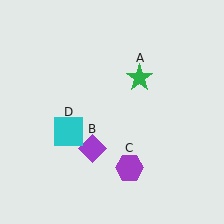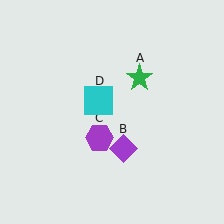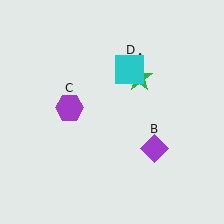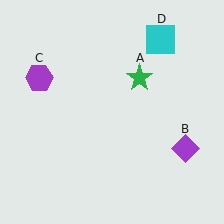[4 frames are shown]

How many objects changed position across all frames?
3 objects changed position: purple diamond (object B), purple hexagon (object C), cyan square (object D).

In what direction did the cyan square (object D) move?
The cyan square (object D) moved up and to the right.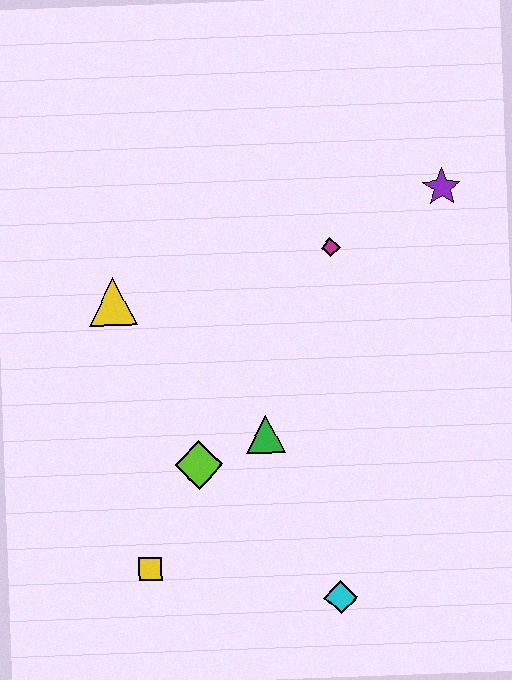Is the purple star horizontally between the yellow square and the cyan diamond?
No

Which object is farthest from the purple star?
The yellow square is farthest from the purple star.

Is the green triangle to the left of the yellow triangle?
No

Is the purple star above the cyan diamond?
Yes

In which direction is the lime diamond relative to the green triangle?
The lime diamond is to the left of the green triangle.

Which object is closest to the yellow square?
The lime diamond is closest to the yellow square.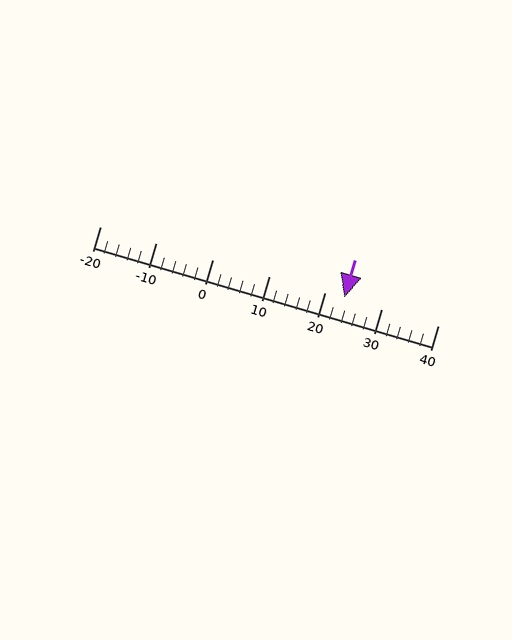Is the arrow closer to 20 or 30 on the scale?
The arrow is closer to 20.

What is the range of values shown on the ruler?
The ruler shows values from -20 to 40.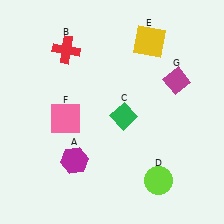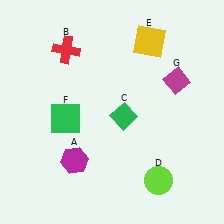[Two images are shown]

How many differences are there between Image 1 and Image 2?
There is 1 difference between the two images.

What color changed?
The square (F) changed from pink in Image 1 to green in Image 2.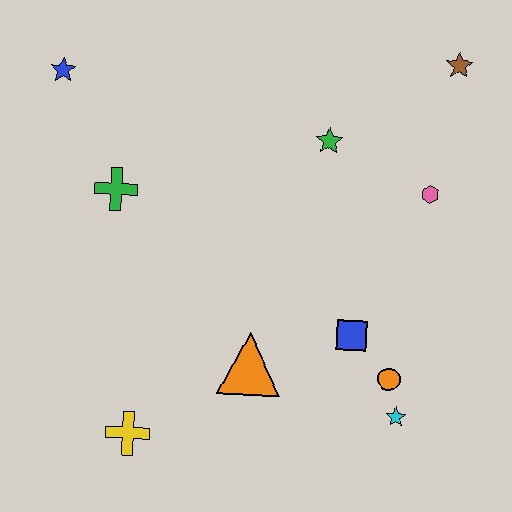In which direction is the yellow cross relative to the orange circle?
The yellow cross is to the left of the orange circle.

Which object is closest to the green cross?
The blue star is closest to the green cross.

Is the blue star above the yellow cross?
Yes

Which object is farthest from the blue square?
The blue star is farthest from the blue square.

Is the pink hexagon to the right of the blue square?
Yes